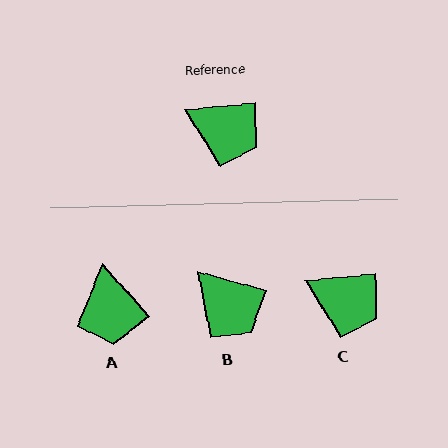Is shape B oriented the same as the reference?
No, it is off by about 21 degrees.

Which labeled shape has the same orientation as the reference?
C.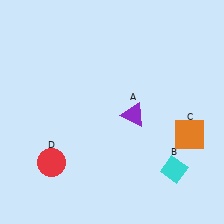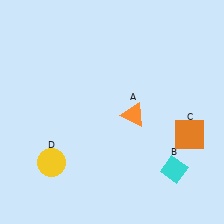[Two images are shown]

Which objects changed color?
A changed from purple to orange. D changed from red to yellow.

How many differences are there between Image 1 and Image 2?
There are 2 differences between the two images.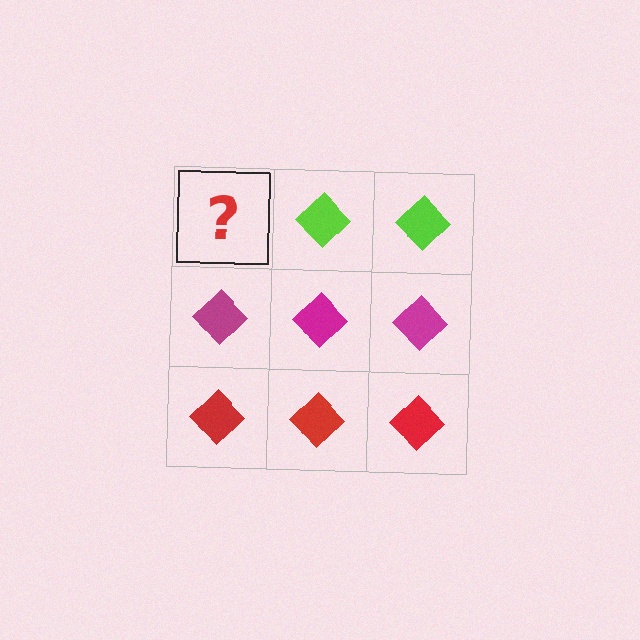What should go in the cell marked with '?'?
The missing cell should contain a lime diamond.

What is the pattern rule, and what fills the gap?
The rule is that each row has a consistent color. The gap should be filled with a lime diamond.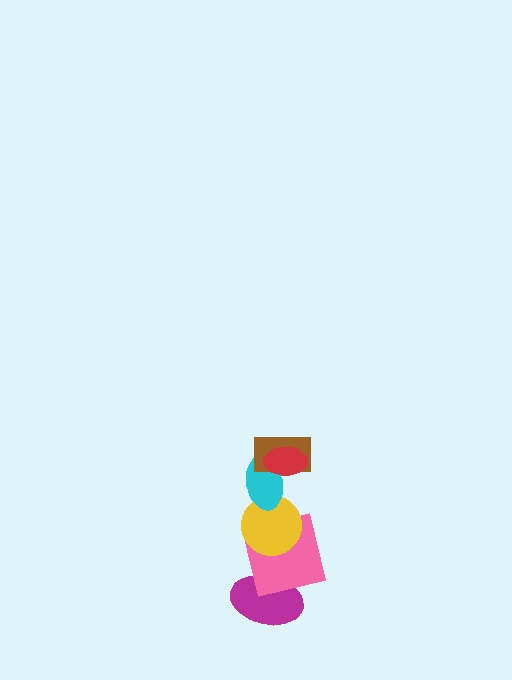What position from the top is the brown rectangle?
The brown rectangle is 2nd from the top.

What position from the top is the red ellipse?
The red ellipse is 1st from the top.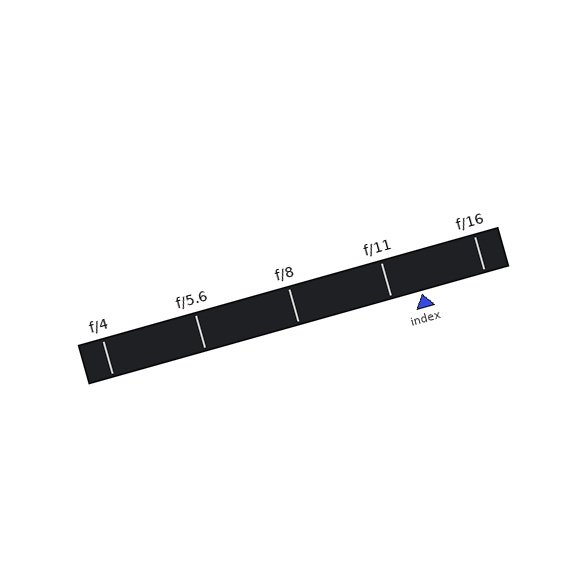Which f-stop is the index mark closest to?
The index mark is closest to f/11.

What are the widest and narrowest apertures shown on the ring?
The widest aperture shown is f/4 and the narrowest is f/16.